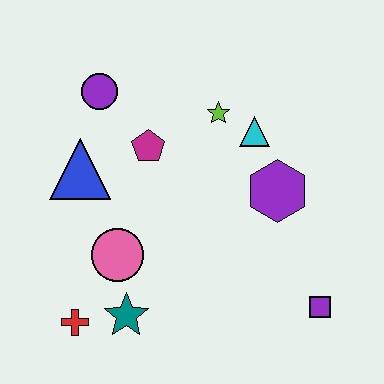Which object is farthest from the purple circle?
The purple square is farthest from the purple circle.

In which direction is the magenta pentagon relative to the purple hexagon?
The magenta pentagon is to the left of the purple hexagon.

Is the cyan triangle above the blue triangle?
Yes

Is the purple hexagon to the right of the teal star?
Yes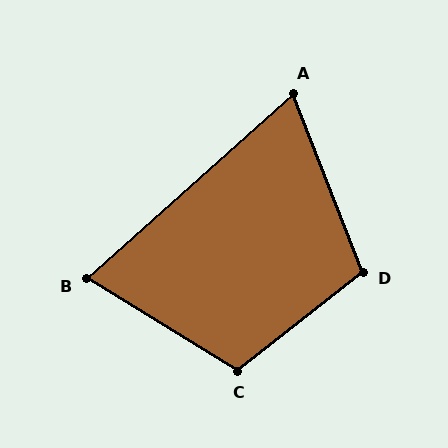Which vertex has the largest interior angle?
C, at approximately 110 degrees.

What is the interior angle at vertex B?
Approximately 73 degrees (acute).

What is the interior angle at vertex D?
Approximately 107 degrees (obtuse).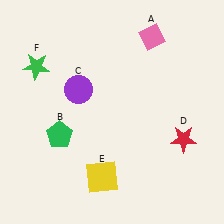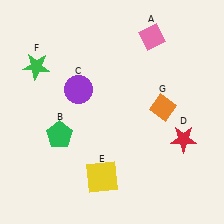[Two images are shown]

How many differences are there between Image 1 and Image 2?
There is 1 difference between the two images.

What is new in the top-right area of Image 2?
An orange diamond (G) was added in the top-right area of Image 2.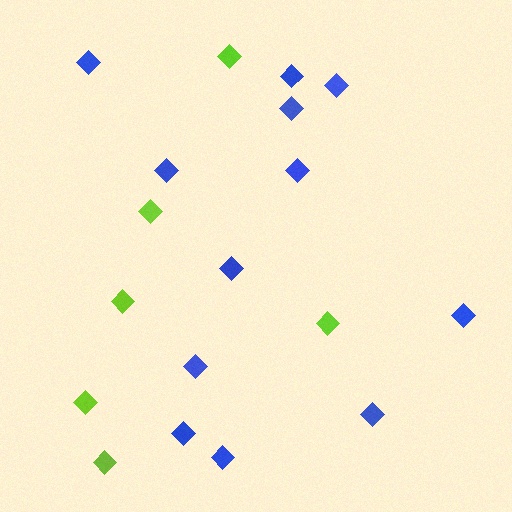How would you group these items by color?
There are 2 groups: one group of blue diamonds (12) and one group of lime diamonds (6).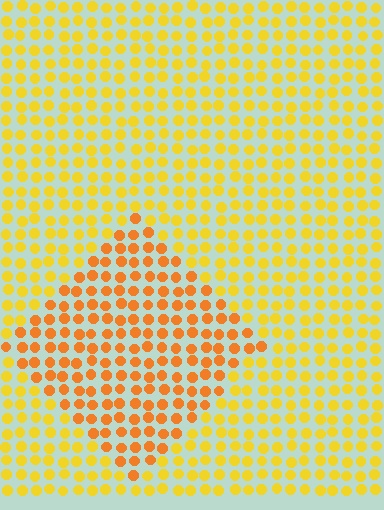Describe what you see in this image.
The image is filled with small yellow elements in a uniform arrangement. A diamond-shaped region is visible where the elements are tinted to a slightly different hue, forming a subtle color boundary.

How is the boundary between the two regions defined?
The boundary is defined purely by a slight shift in hue (about 26 degrees). Spacing, size, and orientation are identical on both sides.